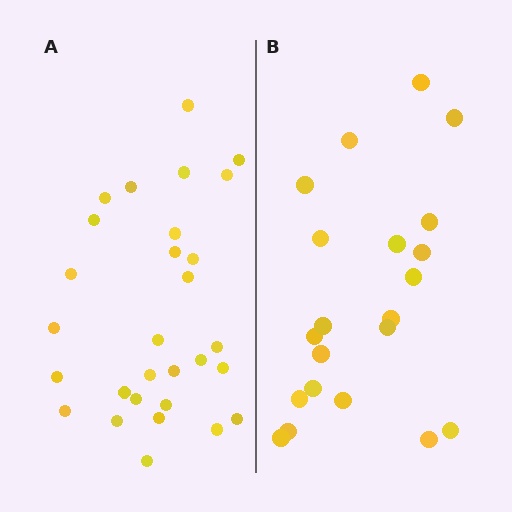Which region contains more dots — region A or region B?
Region A (the left region) has more dots.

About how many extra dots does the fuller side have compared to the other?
Region A has roughly 8 or so more dots than region B.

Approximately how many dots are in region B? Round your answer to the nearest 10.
About 20 dots. (The exact count is 21, which rounds to 20.)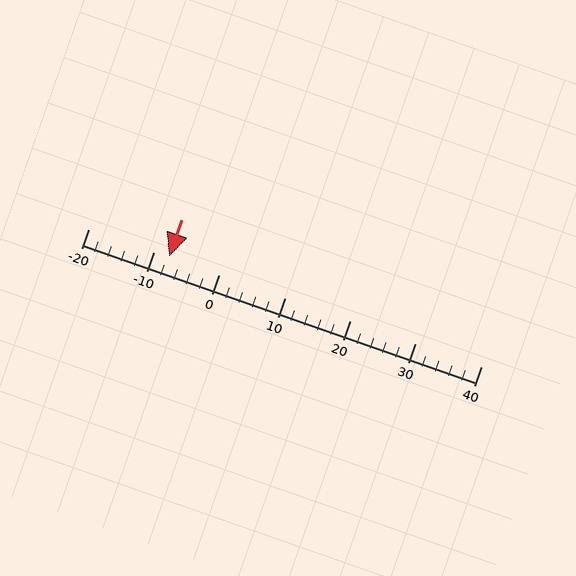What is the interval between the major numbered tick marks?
The major tick marks are spaced 10 units apart.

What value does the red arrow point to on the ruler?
The red arrow points to approximately -8.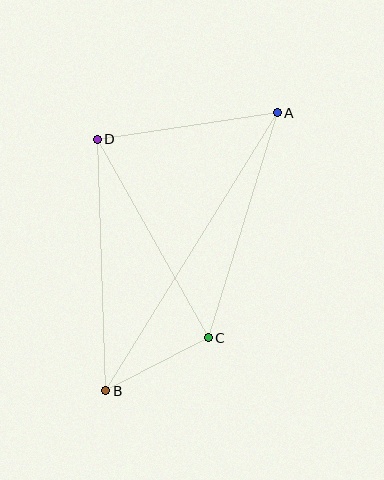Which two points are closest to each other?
Points B and C are closest to each other.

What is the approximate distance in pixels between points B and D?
The distance between B and D is approximately 252 pixels.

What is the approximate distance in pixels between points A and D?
The distance between A and D is approximately 182 pixels.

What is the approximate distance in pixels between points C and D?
The distance between C and D is approximately 228 pixels.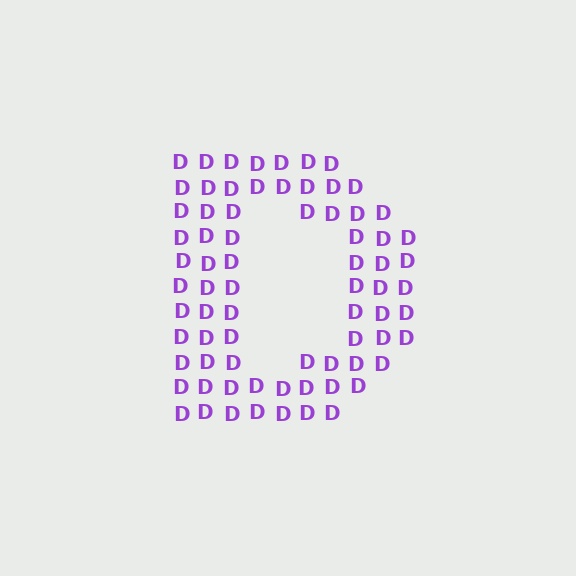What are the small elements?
The small elements are letter D's.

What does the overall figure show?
The overall figure shows the letter D.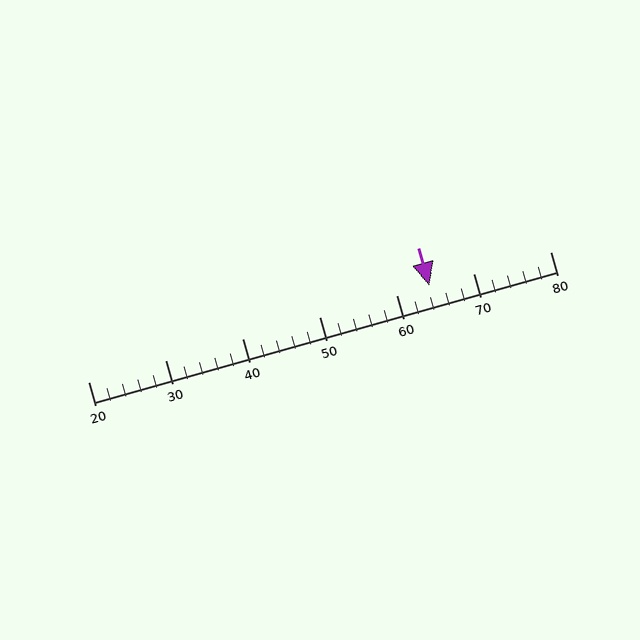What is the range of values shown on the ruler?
The ruler shows values from 20 to 80.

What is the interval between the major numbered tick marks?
The major tick marks are spaced 10 units apart.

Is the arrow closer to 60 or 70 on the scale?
The arrow is closer to 60.